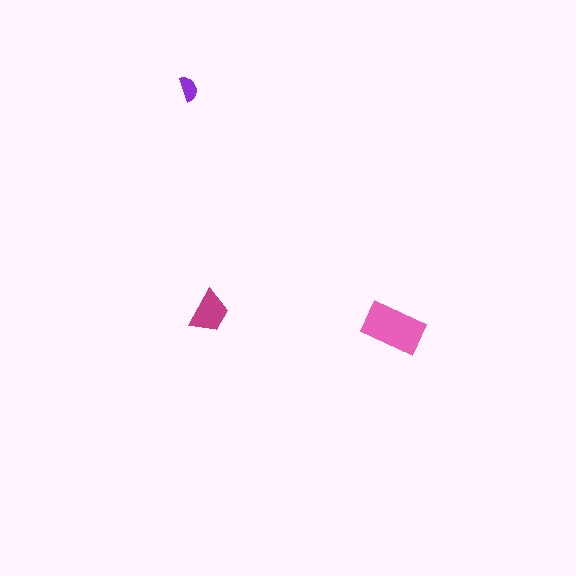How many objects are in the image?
There are 3 objects in the image.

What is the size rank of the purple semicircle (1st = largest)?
3rd.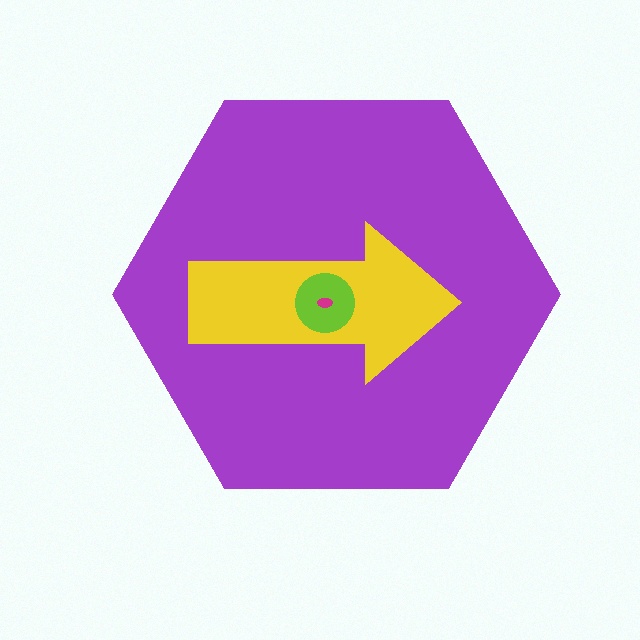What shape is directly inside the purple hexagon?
The yellow arrow.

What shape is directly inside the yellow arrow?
The lime circle.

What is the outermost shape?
The purple hexagon.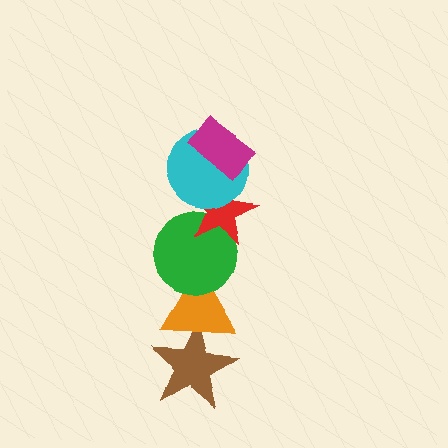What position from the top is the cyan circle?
The cyan circle is 2nd from the top.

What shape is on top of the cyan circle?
The magenta rectangle is on top of the cyan circle.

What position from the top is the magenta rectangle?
The magenta rectangle is 1st from the top.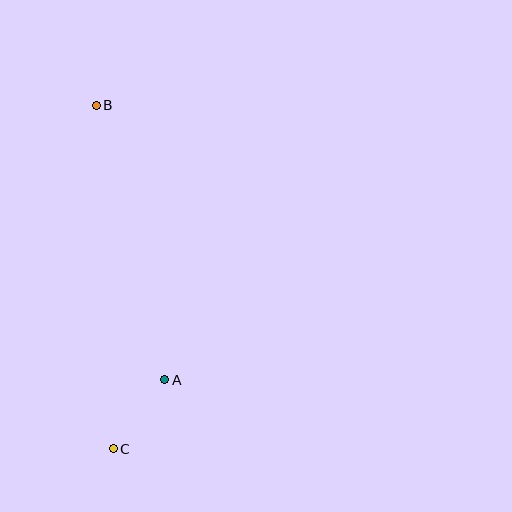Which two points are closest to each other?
Points A and C are closest to each other.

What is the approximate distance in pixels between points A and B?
The distance between A and B is approximately 283 pixels.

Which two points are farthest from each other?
Points B and C are farthest from each other.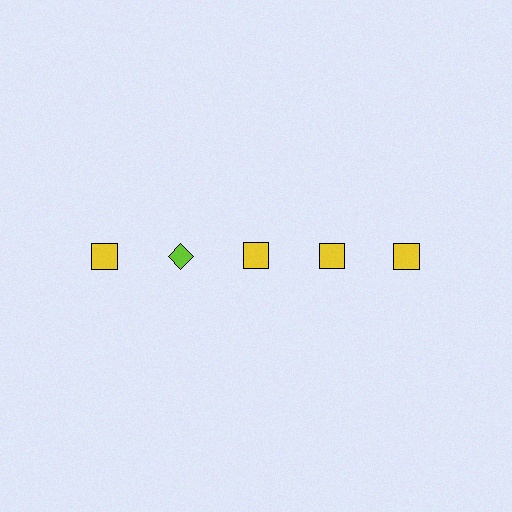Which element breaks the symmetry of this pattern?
The lime diamond in the top row, second from left column breaks the symmetry. All other shapes are yellow squares.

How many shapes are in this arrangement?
There are 5 shapes arranged in a grid pattern.